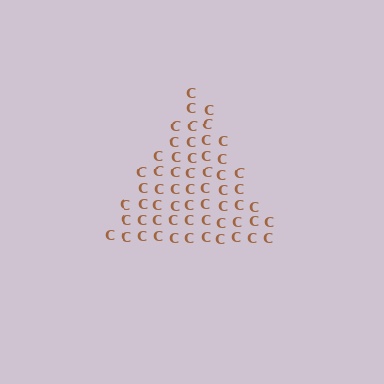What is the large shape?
The large shape is a triangle.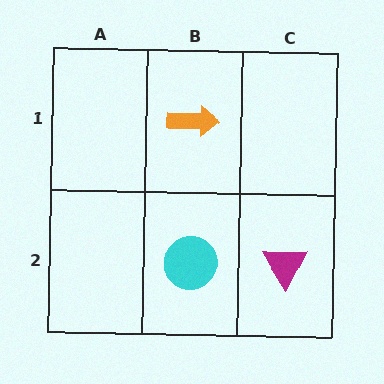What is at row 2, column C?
A magenta triangle.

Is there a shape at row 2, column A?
No, that cell is empty.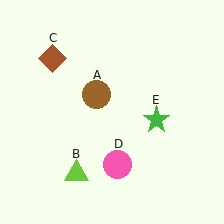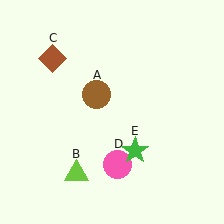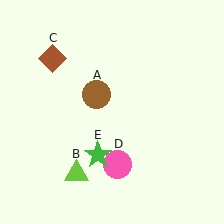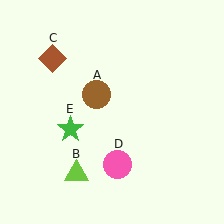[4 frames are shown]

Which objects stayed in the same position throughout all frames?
Brown circle (object A) and lime triangle (object B) and brown diamond (object C) and pink circle (object D) remained stationary.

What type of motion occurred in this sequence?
The green star (object E) rotated clockwise around the center of the scene.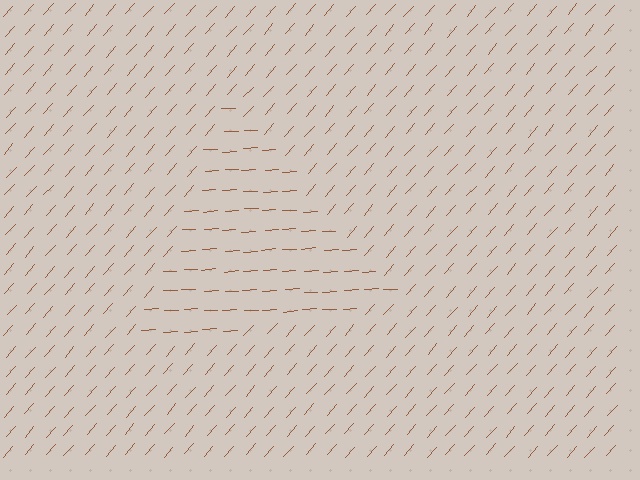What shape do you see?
I see a triangle.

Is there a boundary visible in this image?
Yes, there is a texture boundary formed by a change in line orientation.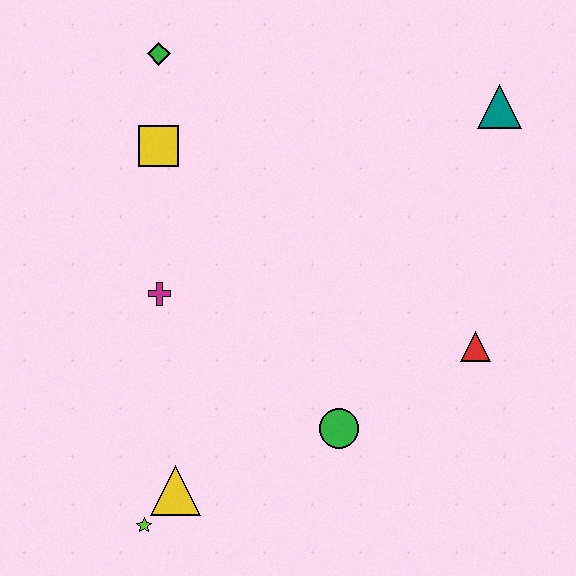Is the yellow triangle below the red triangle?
Yes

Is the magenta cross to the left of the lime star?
No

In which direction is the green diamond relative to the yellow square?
The green diamond is above the yellow square.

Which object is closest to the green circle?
The red triangle is closest to the green circle.